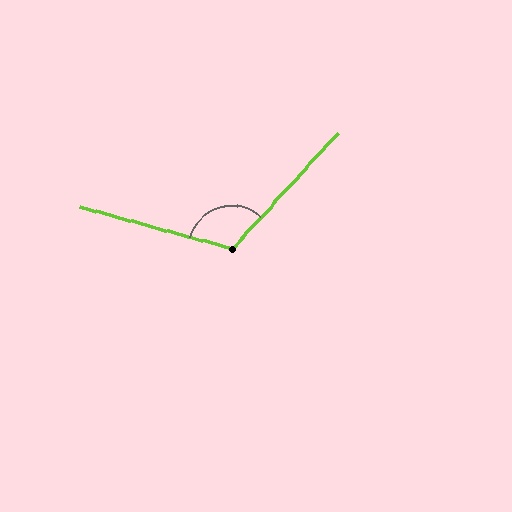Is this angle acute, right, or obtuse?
It is obtuse.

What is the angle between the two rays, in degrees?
Approximately 117 degrees.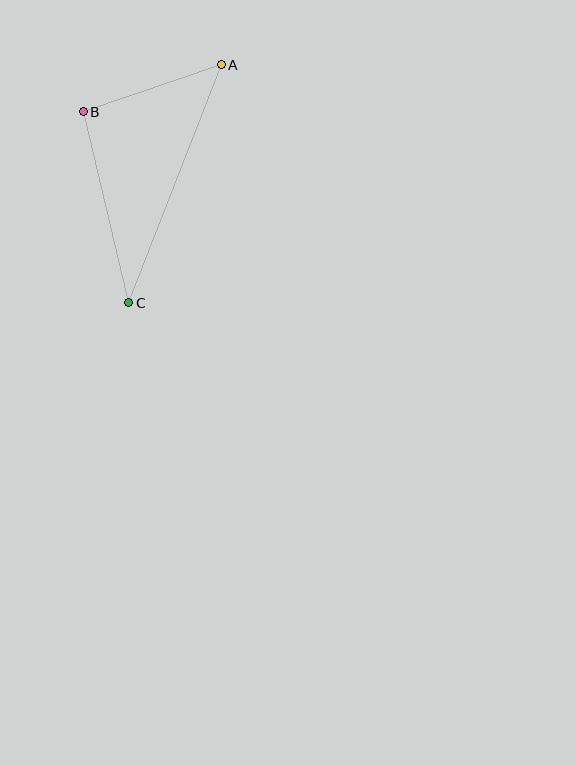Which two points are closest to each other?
Points A and B are closest to each other.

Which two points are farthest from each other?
Points A and C are farthest from each other.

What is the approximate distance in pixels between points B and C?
The distance between B and C is approximately 197 pixels.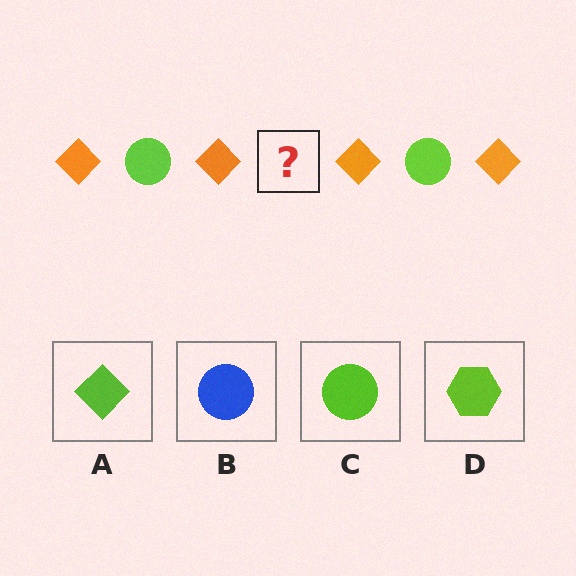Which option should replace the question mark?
Option C.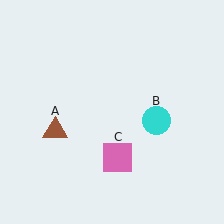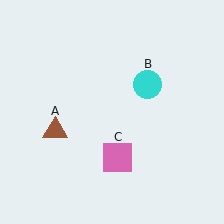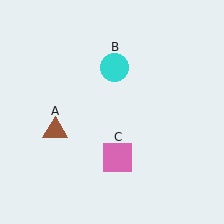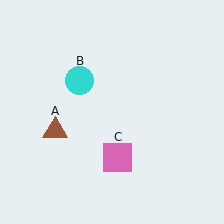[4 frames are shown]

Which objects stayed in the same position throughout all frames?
Brown triangle (object A) and pink square (object C) remained stationary.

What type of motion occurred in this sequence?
The cyan circle (object B) rotated counterclockwise around the center of the scene.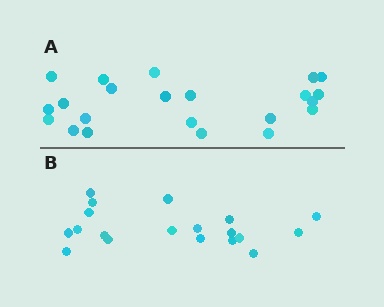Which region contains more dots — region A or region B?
Region A (the top region) has more dots.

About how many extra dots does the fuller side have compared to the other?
Region A has just a few more — roughly 2 or 3 more dots than region B.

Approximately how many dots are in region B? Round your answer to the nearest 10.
About 20 dots. (The exact count is 19, which rounds to 20.)